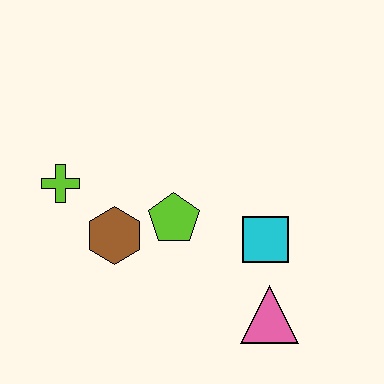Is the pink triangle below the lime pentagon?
Yes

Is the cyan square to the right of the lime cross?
Yes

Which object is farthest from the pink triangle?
The lime cross is farthest from the pink triangle.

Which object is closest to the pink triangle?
The cyan square is closest to the pink triangle.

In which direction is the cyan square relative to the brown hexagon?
The cyan square is to the right of the brown hexagon.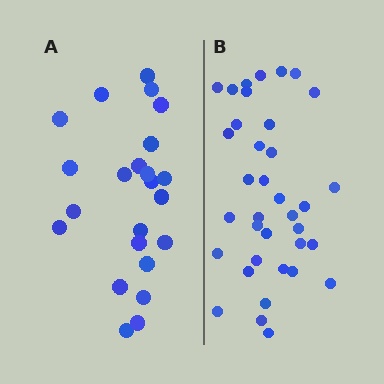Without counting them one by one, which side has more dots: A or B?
Region B (the right region) has more dots.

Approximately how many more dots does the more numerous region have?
Region B has approximately 15 more dots than region A.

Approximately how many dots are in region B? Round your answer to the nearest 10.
About 40 dots. (The exact count is 36, which rounds to 40.)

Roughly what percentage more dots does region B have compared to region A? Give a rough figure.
About 55% more.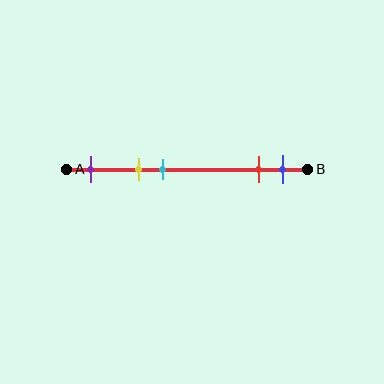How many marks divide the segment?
There are 5 marks dividing the segment.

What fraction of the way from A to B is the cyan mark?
The cyan mark is approximately 40% (0.4) of the way from A to B.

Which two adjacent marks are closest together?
The red and blue marks are the closest adjacent pair.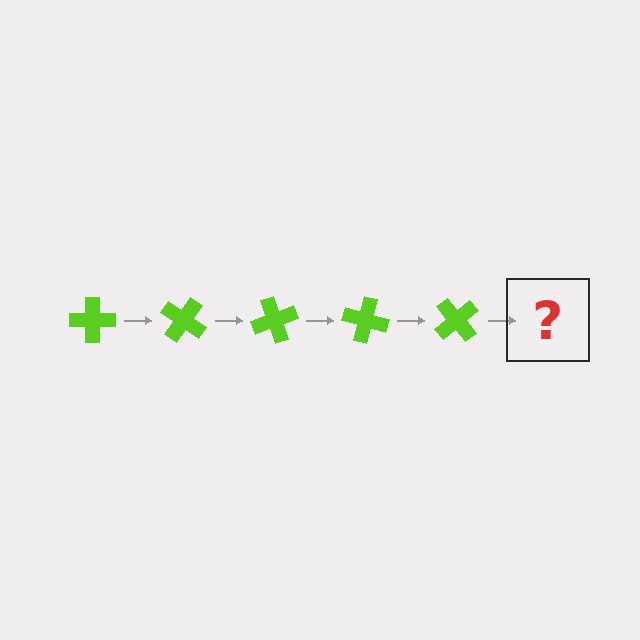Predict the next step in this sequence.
The next step is a lime cross rotated 175 degrees.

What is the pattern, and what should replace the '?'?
The pattern is that the cross rotates 35 degrees each step. The '?' should be a lime cross rotated 175 degrees.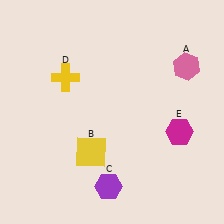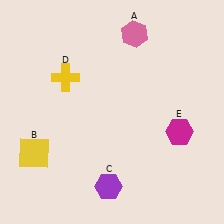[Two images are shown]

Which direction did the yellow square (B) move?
The yellow square (B) moved left.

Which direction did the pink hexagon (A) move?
The pink hexagon (A) moved left.